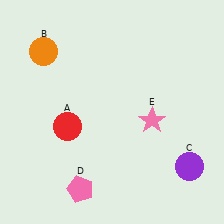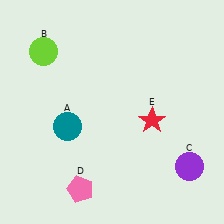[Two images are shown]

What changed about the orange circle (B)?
In Image 1, B is orange. In Image 2, it changed to lime.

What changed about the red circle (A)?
In Image 1, A is red. In Image 2, it changed to teal.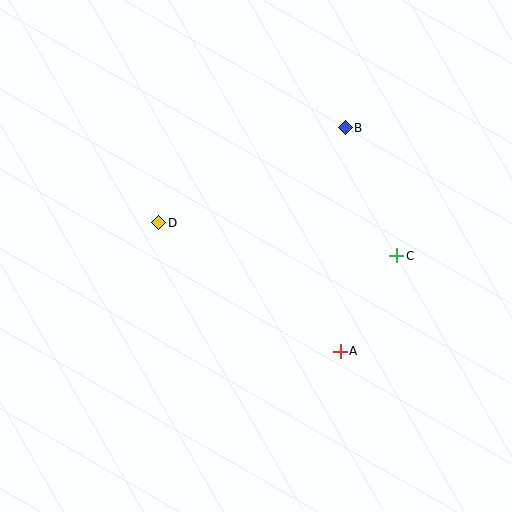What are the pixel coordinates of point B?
Point B is at (345, 128).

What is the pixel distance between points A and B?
The distance between A and B is 223 pixels.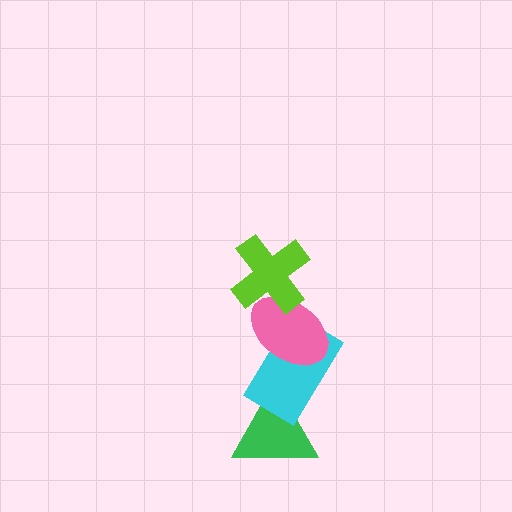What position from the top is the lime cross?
The lime cross is 1st from the top.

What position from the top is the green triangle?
The green triangle is 4th from the top.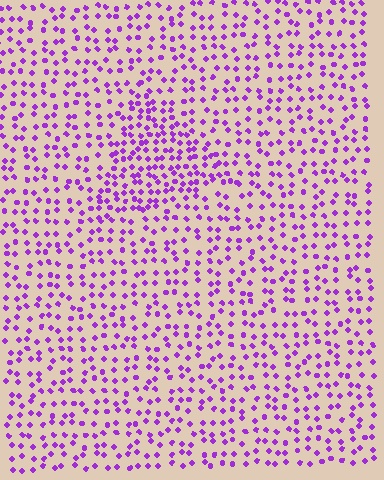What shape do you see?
I see a triangle.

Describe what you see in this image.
The image contains small purple elements arranged at two different densities. A triangle-shaped region is visible where the elements are more densely packed than the surrounding area.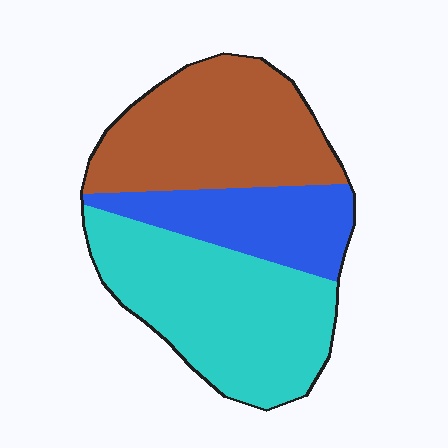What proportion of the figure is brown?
Brown covers 36% of the figure.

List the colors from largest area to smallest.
From largest to smallest: cyan, brown, blue.